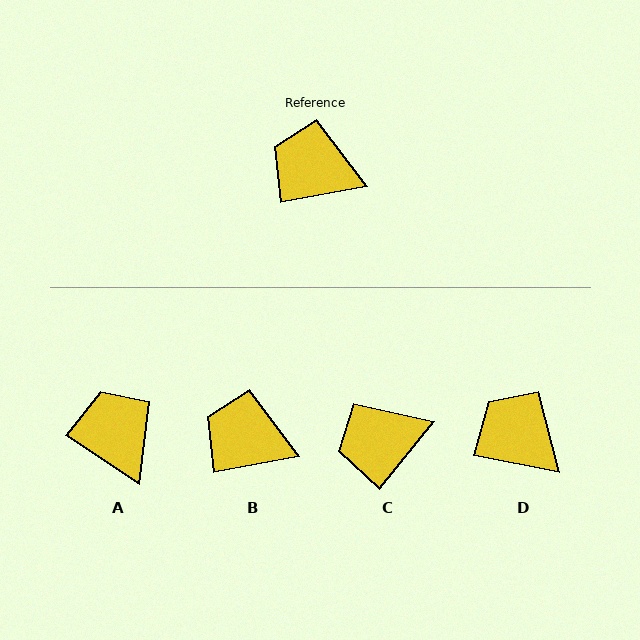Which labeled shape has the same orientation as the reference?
B.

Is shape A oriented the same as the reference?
No, it is off by about 44 degrees.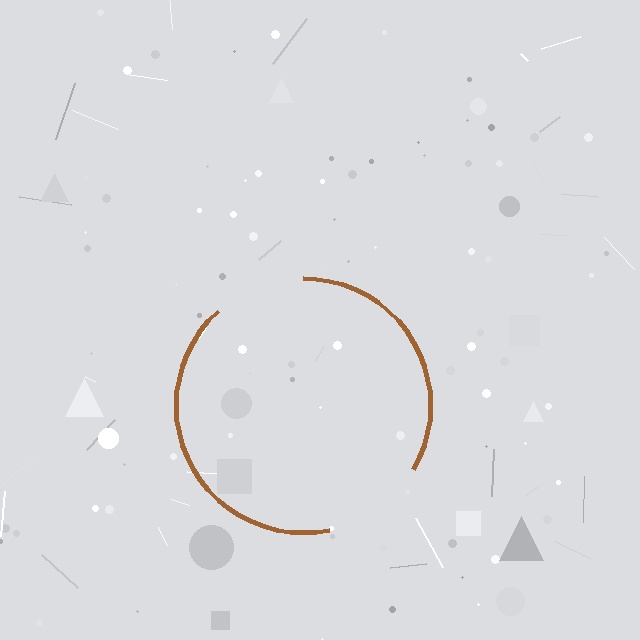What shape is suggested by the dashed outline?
The dashed outline suggests a circle.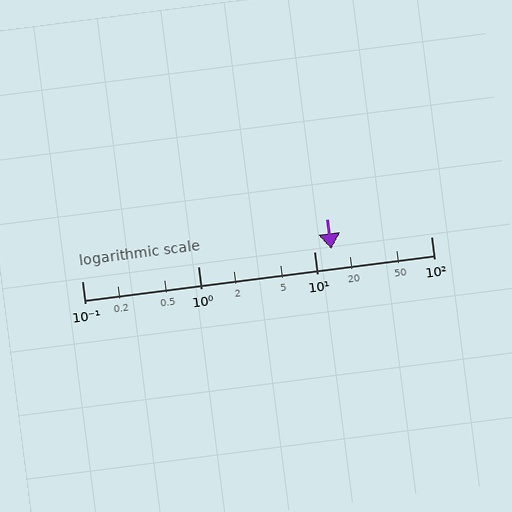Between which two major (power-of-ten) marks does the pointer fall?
The pointer is between 10 and 100.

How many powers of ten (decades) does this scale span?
The scale spans 3 decades, from 0.1 to 100.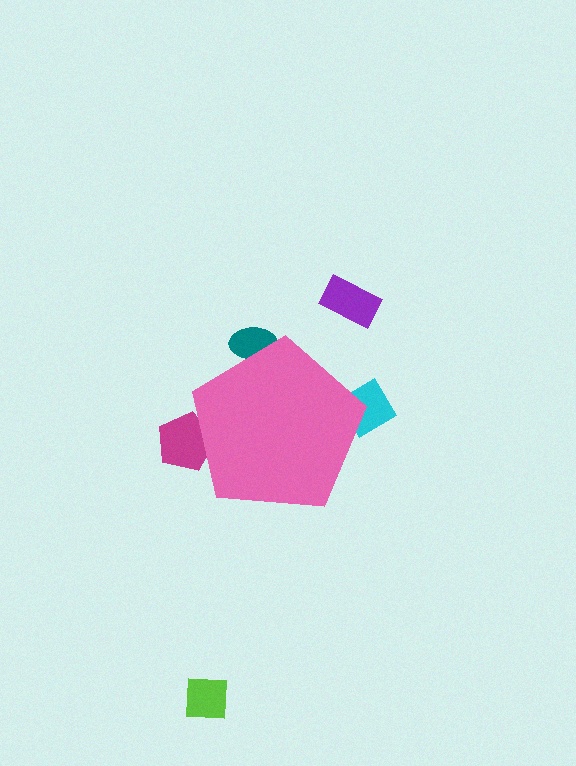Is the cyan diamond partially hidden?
Yes, the cyan diamond is partially hidden behind the pink pentagon.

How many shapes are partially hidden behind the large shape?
3 shapes are partially hidden.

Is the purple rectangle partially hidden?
No, the purple rectangle is fully visible.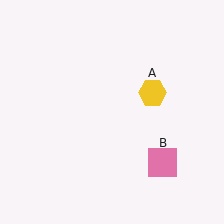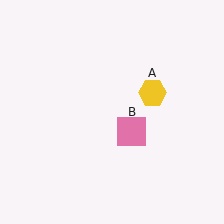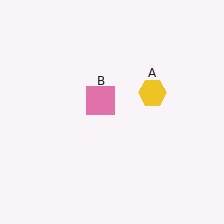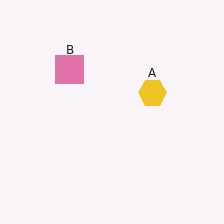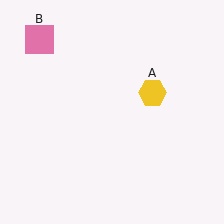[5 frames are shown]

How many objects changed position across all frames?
1 object changed position: pink square (object B).